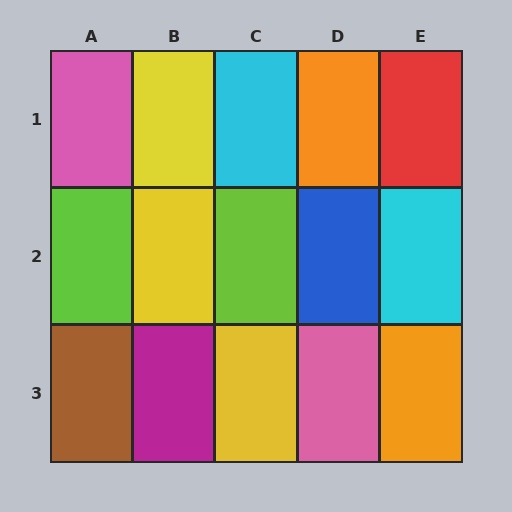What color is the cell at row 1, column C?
Cyan.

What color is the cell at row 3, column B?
Magenta.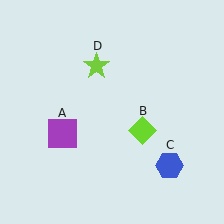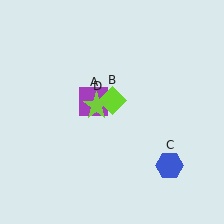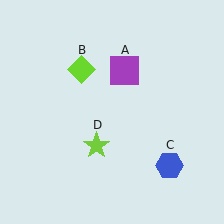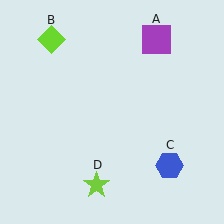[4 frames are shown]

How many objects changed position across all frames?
3 objects changed position: purple square (object A), lime diamond (object B), lime star (object D).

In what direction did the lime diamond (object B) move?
The lime diamond (object B) moved up and to the left.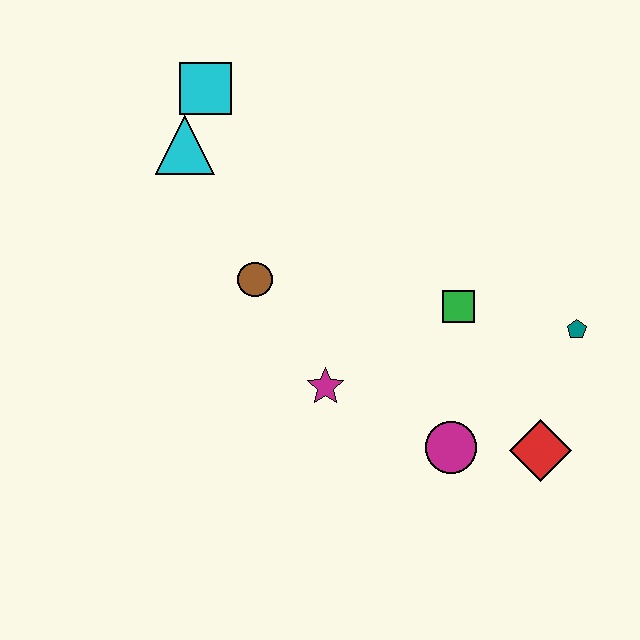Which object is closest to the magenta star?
The brown circle is closest to the magenta star.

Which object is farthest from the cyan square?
The red diamond is farthest from the cyan square.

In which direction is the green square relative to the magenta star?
The green square is to the right of the magenta star.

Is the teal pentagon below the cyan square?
Yes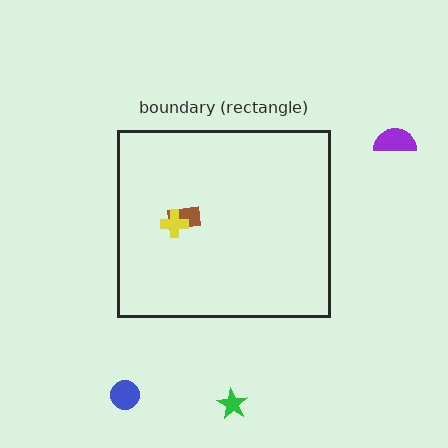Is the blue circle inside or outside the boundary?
Outside.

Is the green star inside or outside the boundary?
Outside.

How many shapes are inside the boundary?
2 inside, 3 outside.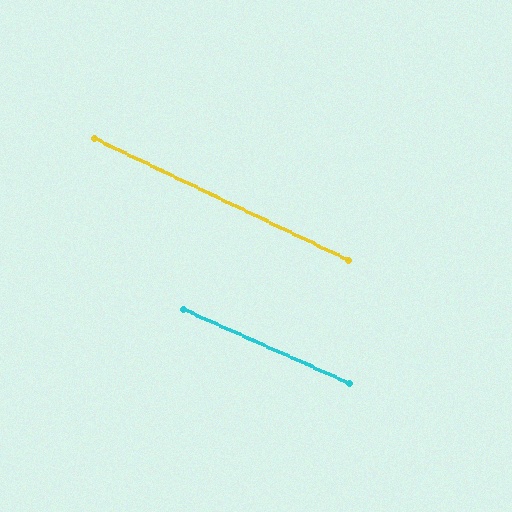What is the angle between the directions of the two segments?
Approximately 2 degrees.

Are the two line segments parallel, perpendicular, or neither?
Parallel — their directions differ by only 1.7°.